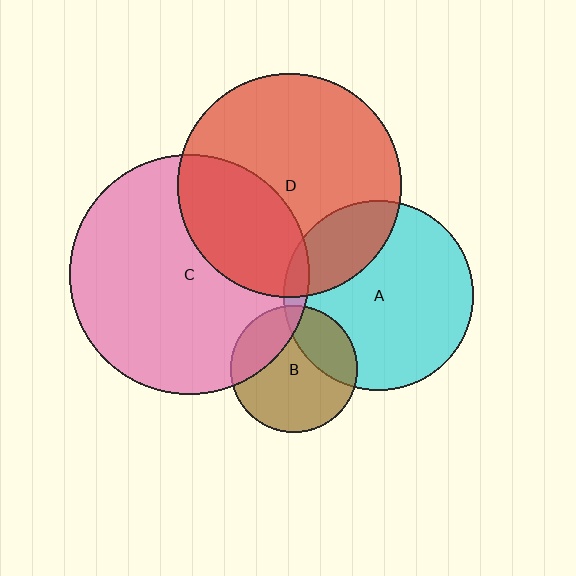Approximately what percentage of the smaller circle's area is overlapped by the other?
Approximately 35%.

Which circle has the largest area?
Circle C (pink).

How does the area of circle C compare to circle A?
Approximately 1.6 times.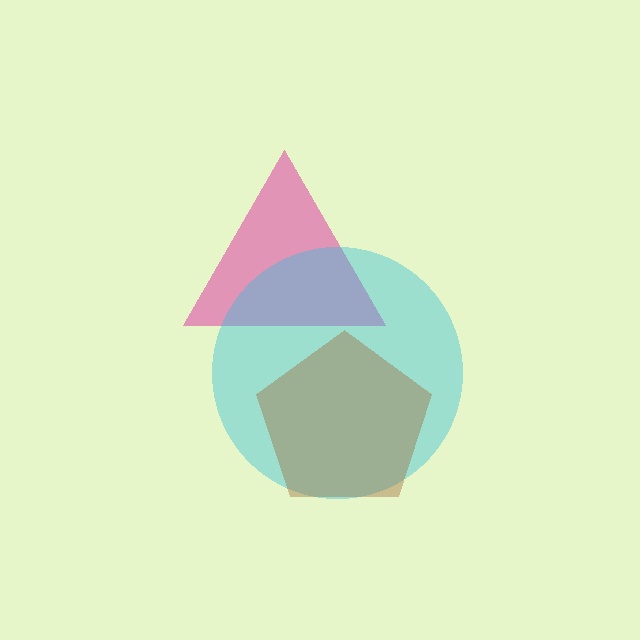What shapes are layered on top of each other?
The layered shapes are: a pink triangle, a cyan circle, a brown pentagon.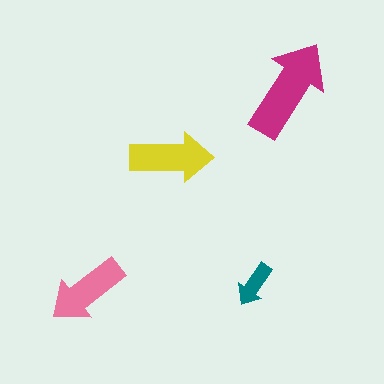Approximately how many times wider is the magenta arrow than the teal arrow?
About 2 times wider.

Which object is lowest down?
The pink arrow is bottommost.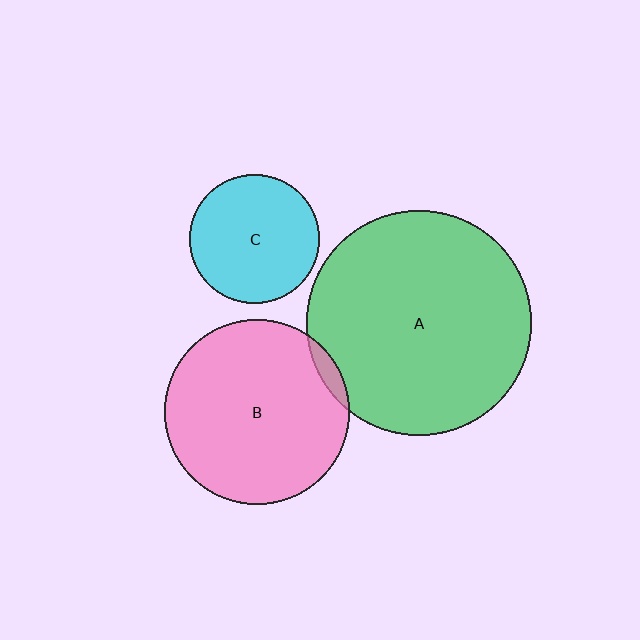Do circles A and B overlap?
Yes.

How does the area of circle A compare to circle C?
Approximately 3.0 times.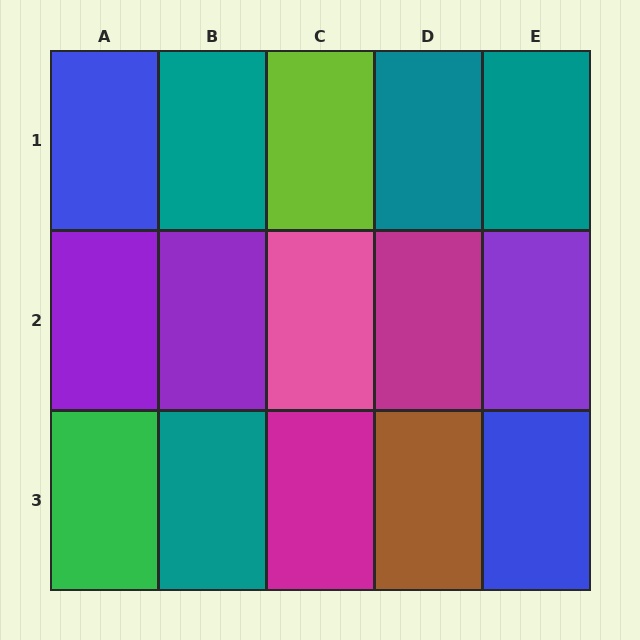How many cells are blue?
2 cells are blue.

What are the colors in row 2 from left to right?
Purple, purple, pink, magenta, purple.